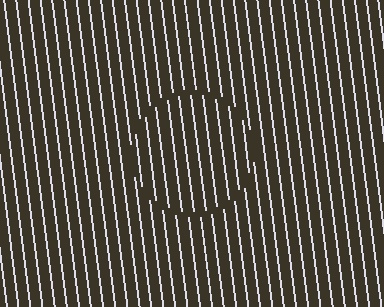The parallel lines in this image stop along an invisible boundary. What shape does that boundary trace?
An illusory circle. The interior of the shape contains the same grating, shifted by half a period — the contour is defined by the phase discontinuity where line-ends from the inner and outer gratings abut.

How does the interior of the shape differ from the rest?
The interior of the shape contains the same grating, shifted by half a period — the contour is defined by the phase discontinuity where line-ends from the inner and outer gratings abut.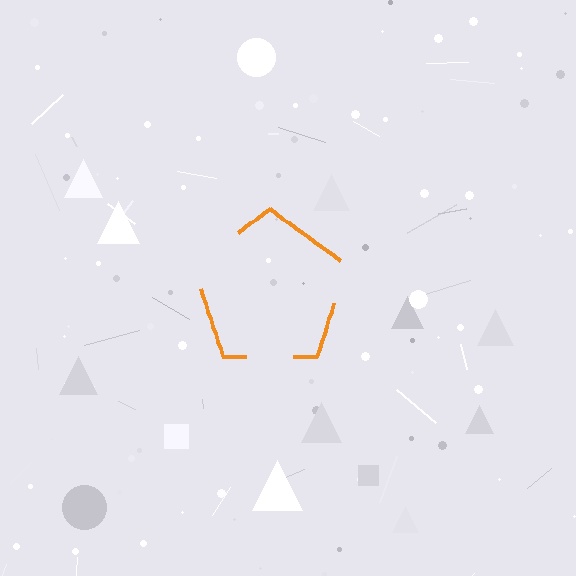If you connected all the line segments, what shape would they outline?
They would outline a pentagon.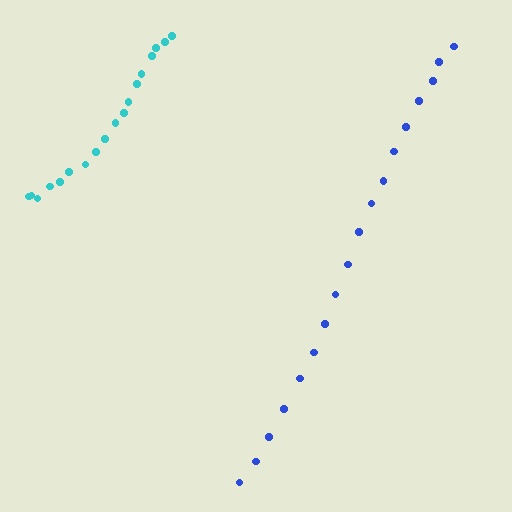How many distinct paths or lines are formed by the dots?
There are 2 distinct paths.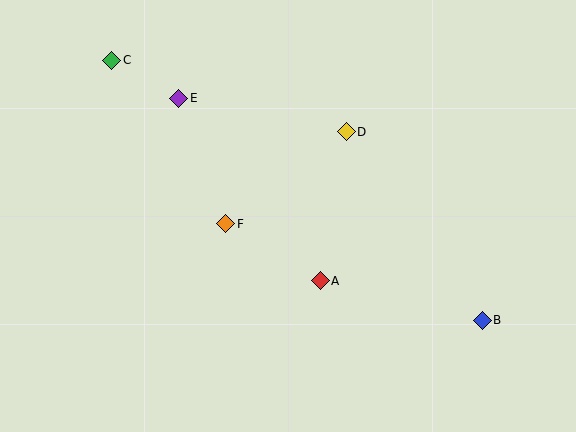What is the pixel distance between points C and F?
The distance between C and F is 199 pixels.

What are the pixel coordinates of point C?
Point C is at (112, 60).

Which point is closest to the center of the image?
Point F at (226, 224) is closest to the center.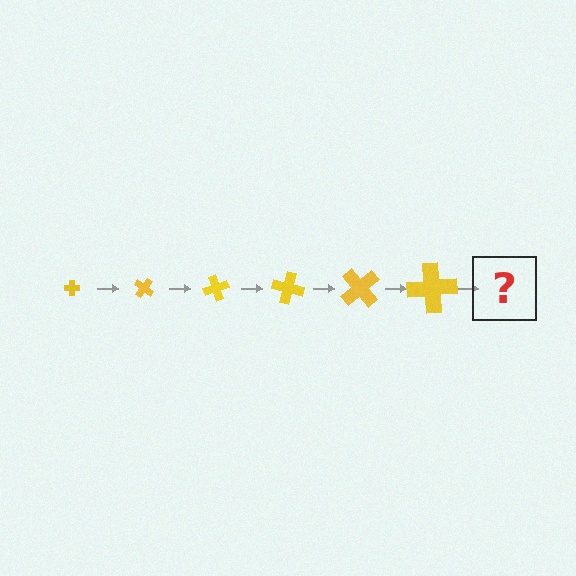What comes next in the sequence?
The next element should be a cross, larger than the previous one and rotated 210 degrees from the start.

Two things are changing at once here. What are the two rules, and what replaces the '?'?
The two rules are that the cross grows larger each step and it rotates 35 degrees each step. The '?' should be a cross, larger than the previous one and rotated 210 degrees from the start.